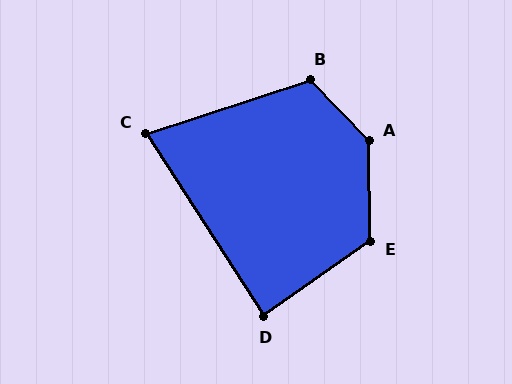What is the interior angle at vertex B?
Approximately 116 degrees (obtuse).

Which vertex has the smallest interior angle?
C, at approximately 75 degrees.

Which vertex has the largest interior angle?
A, at approximately 136 degrees.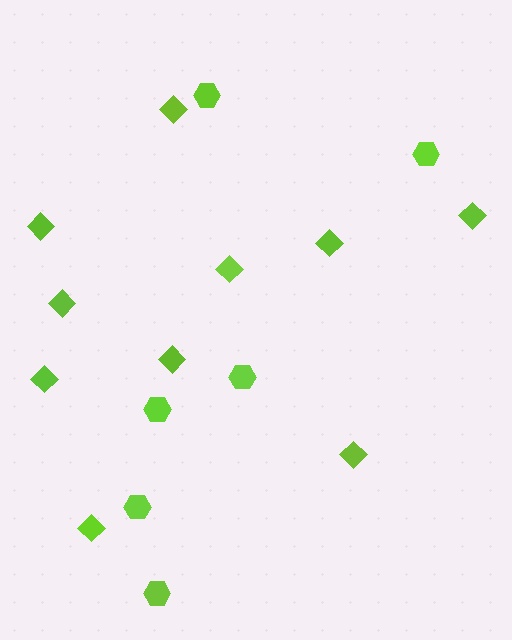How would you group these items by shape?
There are 2 groups: one group of hexagons (6) and one group of diamonds (10).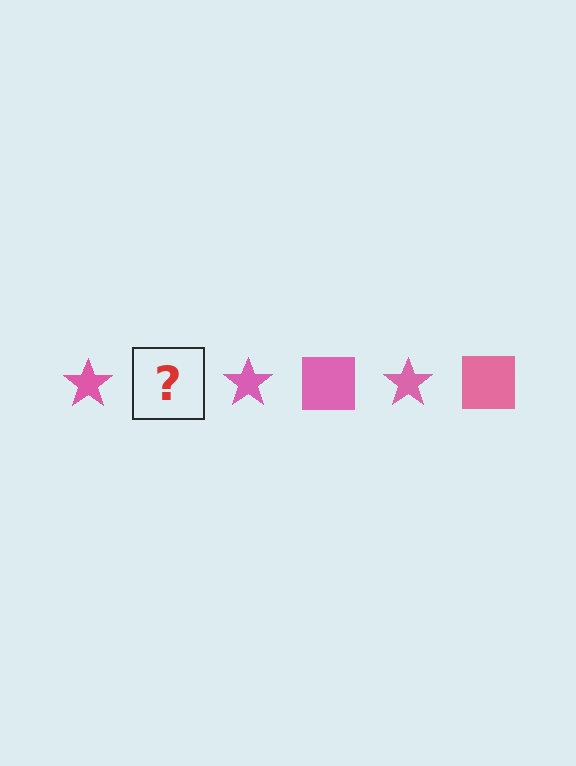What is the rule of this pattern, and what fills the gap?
The rule is that the pattern cycles through star, square shapes in pink. The gap should be filled with a pink square.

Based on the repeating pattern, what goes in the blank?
The blank should be a pink square.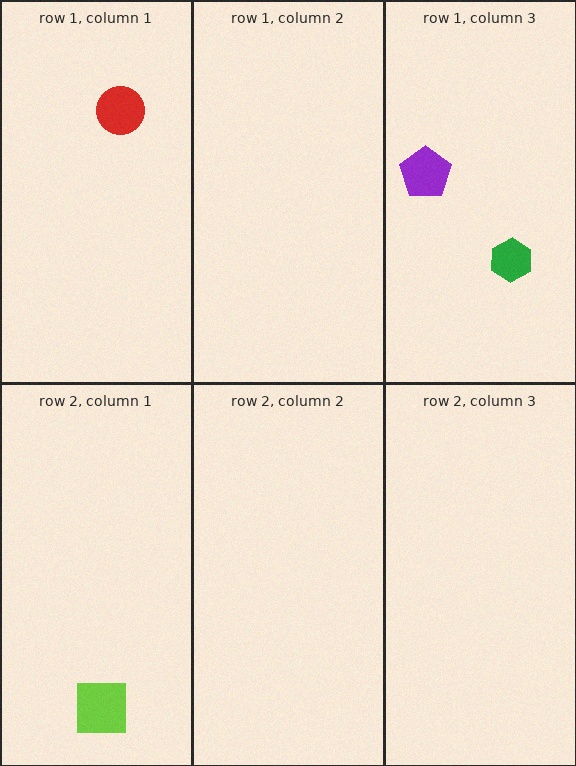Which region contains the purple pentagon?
The row 1, column 3 region.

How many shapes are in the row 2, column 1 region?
1.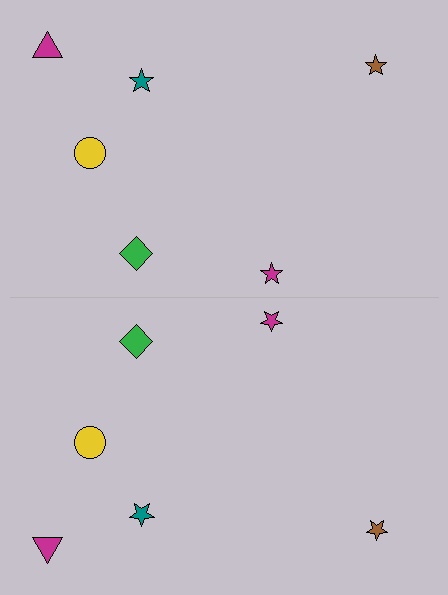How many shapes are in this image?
There are 12 shapes in this image.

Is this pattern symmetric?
Yes, this pattern has bilateral (reflection) symmetry.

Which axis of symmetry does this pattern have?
The pattern has a horizontal axis of symmetry running through the center of the image.